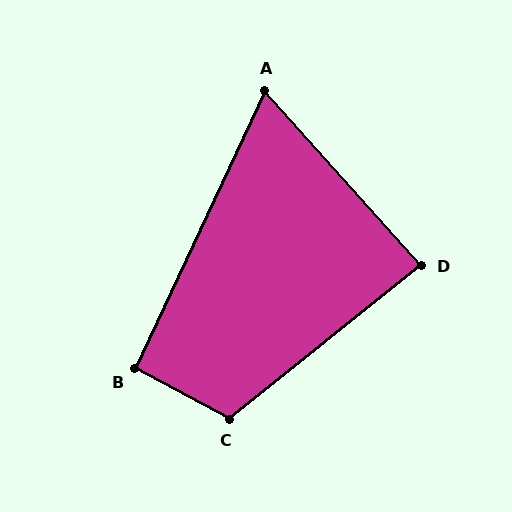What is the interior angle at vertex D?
Approximately 87 degrees (approximately right).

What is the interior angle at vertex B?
Approximately 93 degrees (approximately right).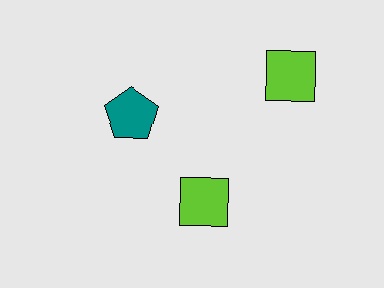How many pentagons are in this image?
There is 1 pentagon.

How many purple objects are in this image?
There are no purple objects.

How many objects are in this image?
There are 3 objects.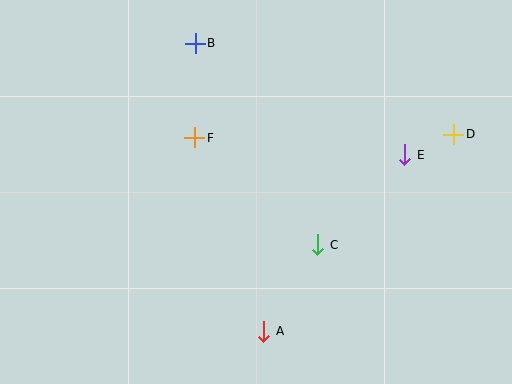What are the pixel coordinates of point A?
Point A is at (264, 332).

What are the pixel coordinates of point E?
Point E is at (405, 155).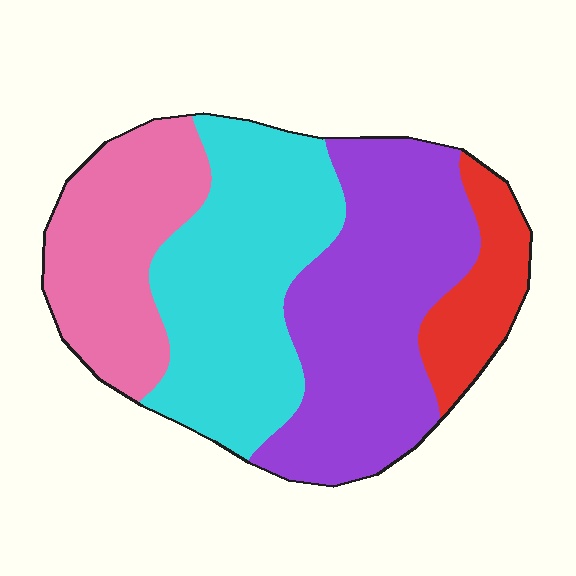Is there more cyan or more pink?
Cyan.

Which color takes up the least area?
Red, at roughly 10%.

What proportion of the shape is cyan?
Cyan takes up about one third (1/3) of the shape.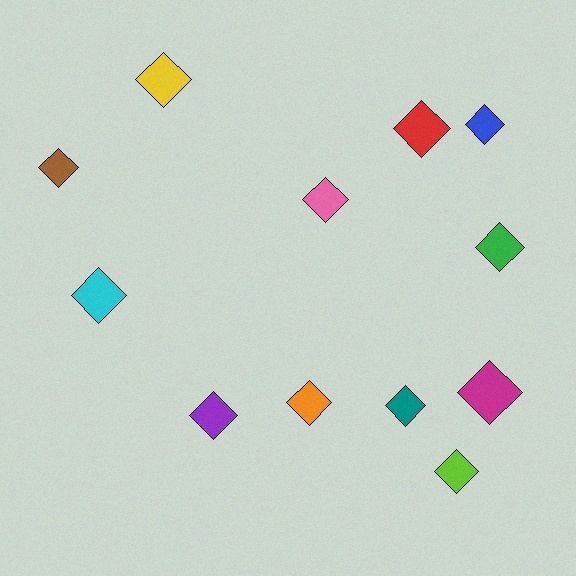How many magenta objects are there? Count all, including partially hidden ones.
There is 1 magenta object.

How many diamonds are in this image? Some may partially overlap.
There are 12 diamonds.